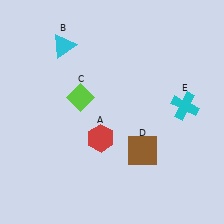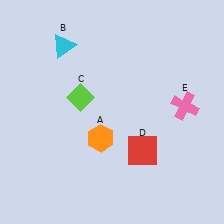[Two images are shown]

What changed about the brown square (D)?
In Image 1, D is brown. In Image 2, it changed to red.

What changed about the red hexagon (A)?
In Image 1, A is red. In Image 2, it changed to orange.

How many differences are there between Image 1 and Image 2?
There are 3 differences between the two images.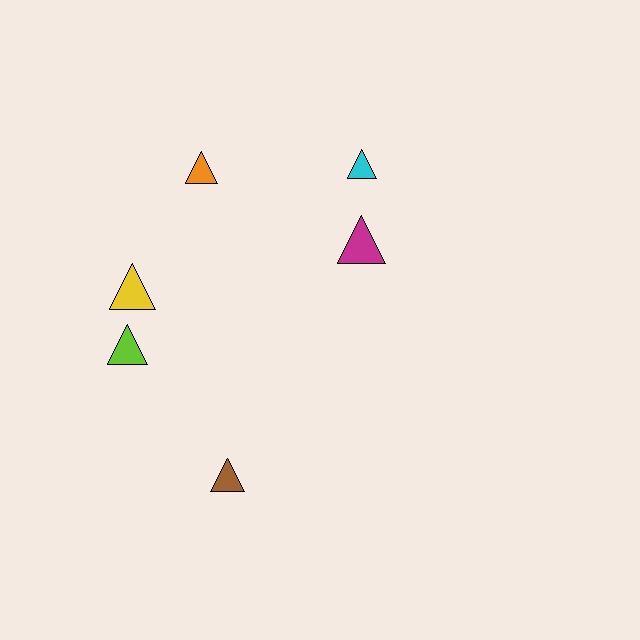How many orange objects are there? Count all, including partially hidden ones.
There is 1 orange object.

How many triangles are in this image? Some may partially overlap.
There are 6 triangles.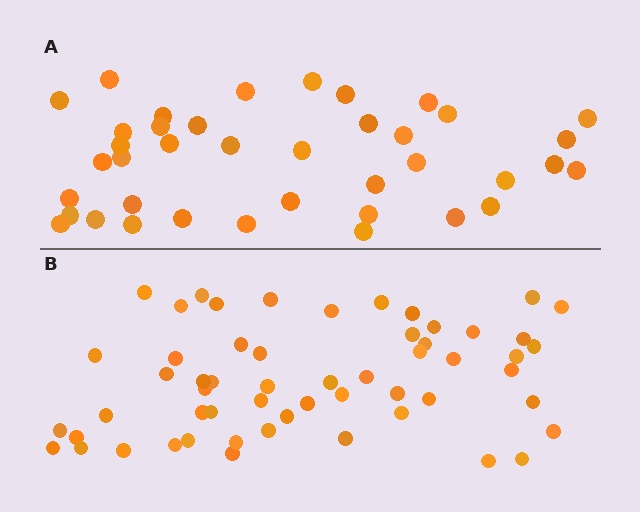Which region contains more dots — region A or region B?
Region B (the bottom region) has more dots.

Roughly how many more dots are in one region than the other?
Region B has approximately 15 more dots than region A.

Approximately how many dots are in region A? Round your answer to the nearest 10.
About 40 dots. (The exact count is 39, which rounds to 40.)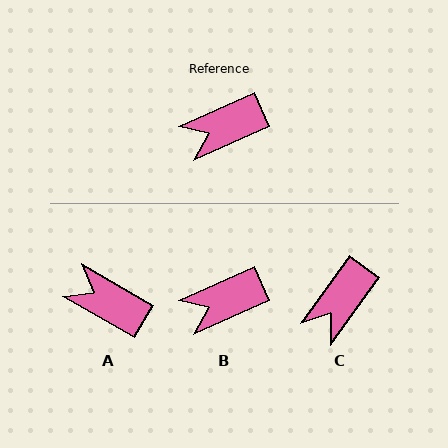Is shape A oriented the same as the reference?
No, it is off by about 54 degrees.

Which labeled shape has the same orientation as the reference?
B.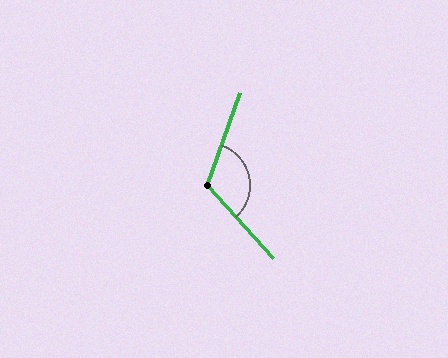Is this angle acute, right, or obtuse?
It is obtuse.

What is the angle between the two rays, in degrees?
Approximately 118 degrees.